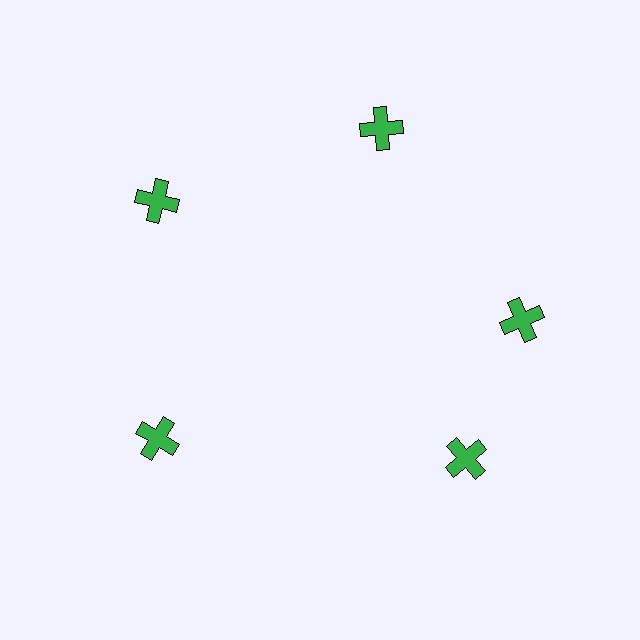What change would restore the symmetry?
The symmetry would be restored by rotating it back into even spacing with its neighbors so that all 5 crosses sit at equal angles and equal distance from the center.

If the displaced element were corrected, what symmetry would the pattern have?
It would have 5-fold rotational symmetry — the pattern would map onto itself every 72 degrees.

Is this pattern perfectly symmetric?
No. The 5 green crosses are arranged in a ring, but one element near the 5 o'clock position is rotated out of alignment along the ring, breaking the 5-fold rotational symmetry.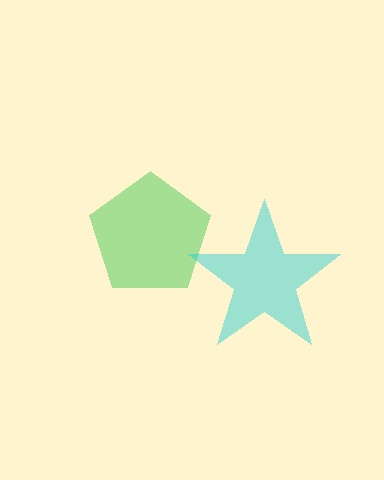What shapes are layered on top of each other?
The layered shapes are: a green pentagon, a cyan star.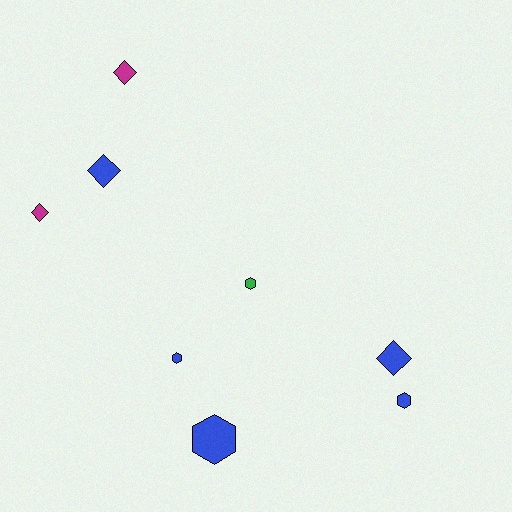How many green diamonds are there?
There are no green diamonds.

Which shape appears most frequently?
Diamond, with 4 objects.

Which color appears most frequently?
Blue, with 5 objects.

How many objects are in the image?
There are 8 objects.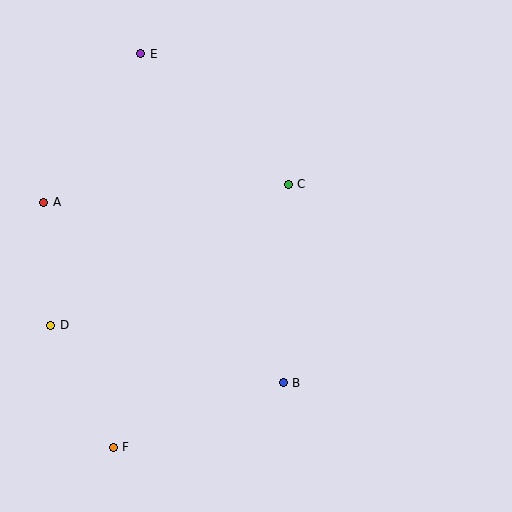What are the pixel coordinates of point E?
Point E is at (141, 54).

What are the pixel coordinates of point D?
Point D is at (51, 325).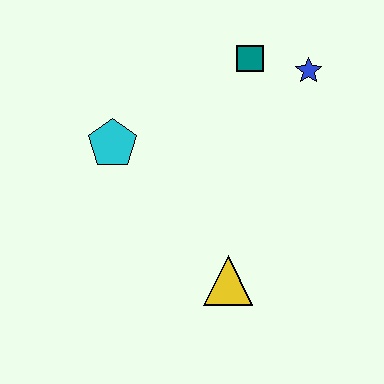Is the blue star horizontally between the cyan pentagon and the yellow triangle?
No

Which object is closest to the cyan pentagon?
The teal square is closest to the cyan pentagon.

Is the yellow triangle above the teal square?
No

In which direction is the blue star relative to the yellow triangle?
The blue star is above the yellow triangle.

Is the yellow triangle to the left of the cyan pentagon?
No